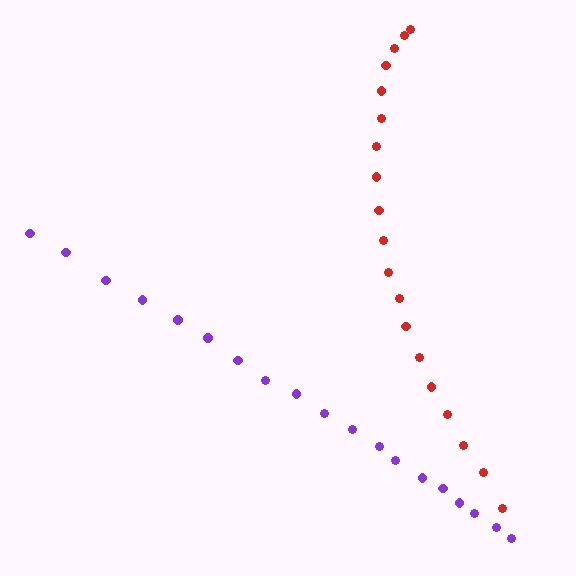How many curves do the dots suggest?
There are 2 distinct paths.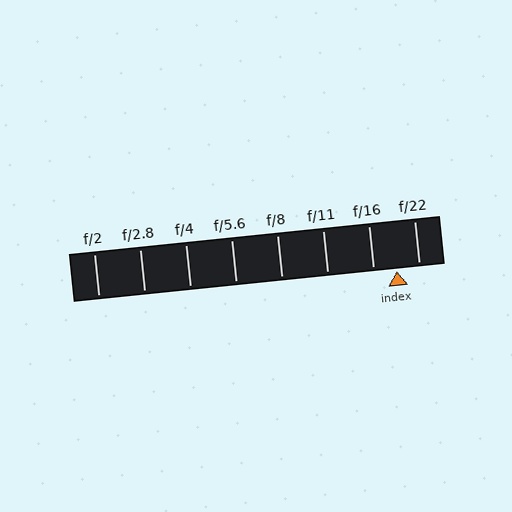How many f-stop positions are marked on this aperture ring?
There are 8 f-stop positions marked.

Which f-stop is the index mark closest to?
The index mark is closest to f/22.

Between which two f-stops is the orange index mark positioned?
The index mark is between f/16 and f/22.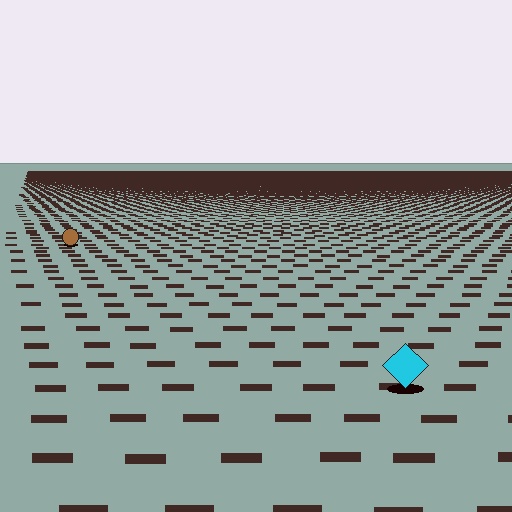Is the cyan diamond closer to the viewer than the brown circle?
Yes. The cyan diamond is closer — you can tell from the texture gradient: the ground texture is coarser near it.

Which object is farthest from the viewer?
The brown circle is farthest from the viewer. It appears smaller and the ground texture around it is denser.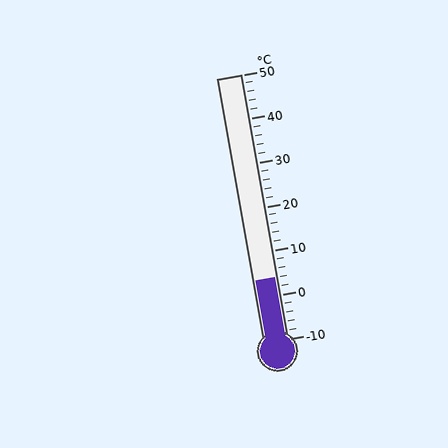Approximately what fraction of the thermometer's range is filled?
The thermometer is filled to approximately 25% of its range.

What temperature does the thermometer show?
The thermometer shows approximately 4°C.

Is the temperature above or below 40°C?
The temperature is below 40°C.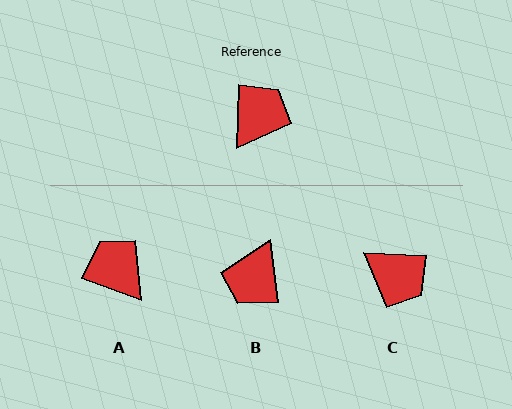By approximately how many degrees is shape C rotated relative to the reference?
Approximately 91 degrees clockwise.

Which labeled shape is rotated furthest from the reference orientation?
B, about 171 degrees away.